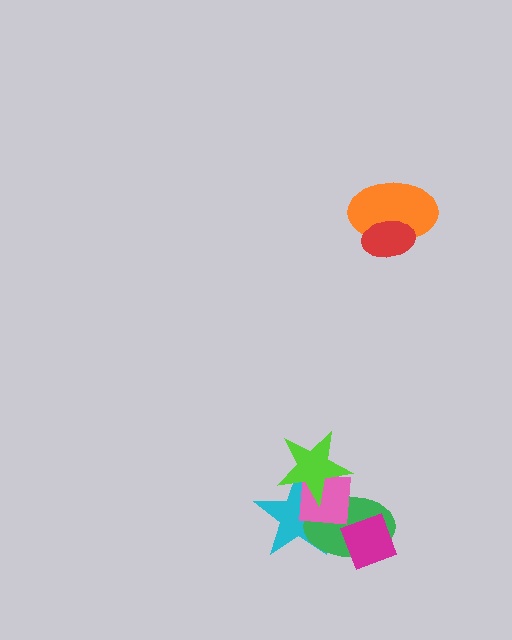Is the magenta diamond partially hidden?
No, no other shape covers it.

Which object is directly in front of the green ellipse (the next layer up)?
The magenta diamond is directly in front of the green ellipse.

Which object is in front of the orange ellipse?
The red ellipse is in front of the orange ellipse.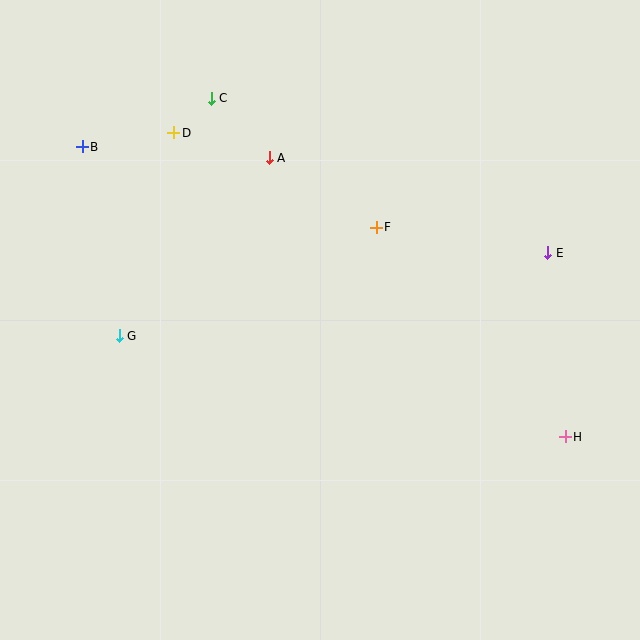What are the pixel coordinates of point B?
Point B is at (82, 147).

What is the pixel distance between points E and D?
The distance between E and D is 393 pixels.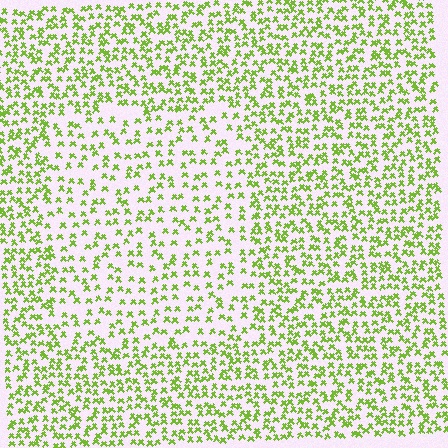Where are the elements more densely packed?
The elements are more densely packed outside the rectangle boundary.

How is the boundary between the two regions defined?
The boundary is defined by a change in element density (approximately 1.7x ratio). All elements are the same color, size, and shape.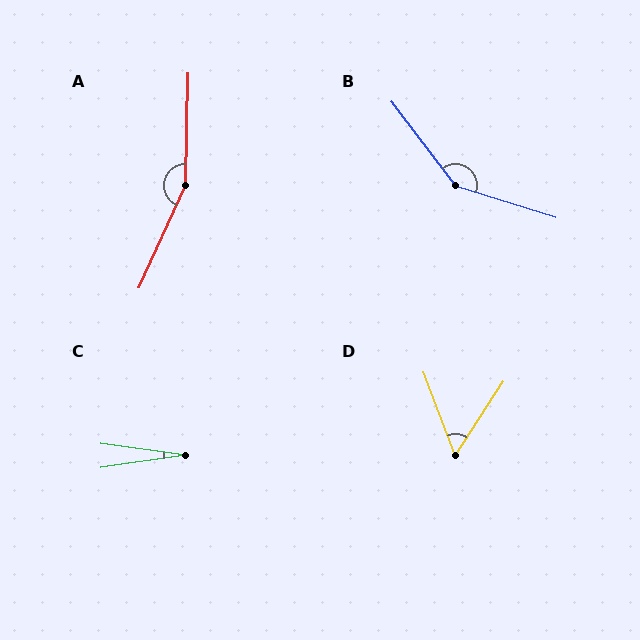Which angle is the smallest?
C, at approximately 16 degrees.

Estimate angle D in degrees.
Approximately 54 degrees.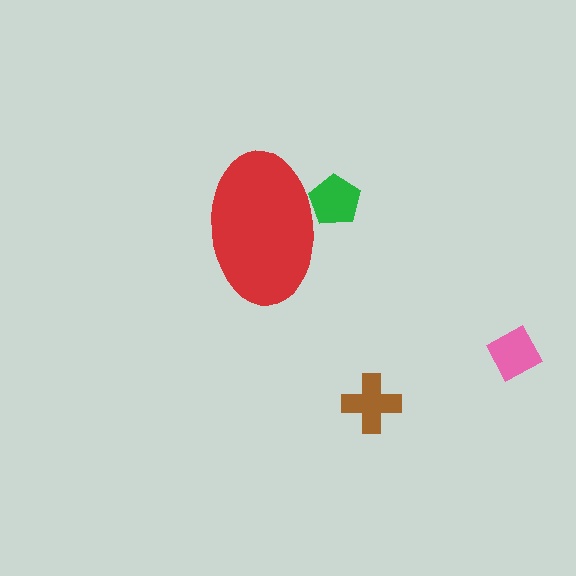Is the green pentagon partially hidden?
Yes, the green pentagon is partially hidden behind the red ellipse.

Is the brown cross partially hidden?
No, the brown cross is fully visible.